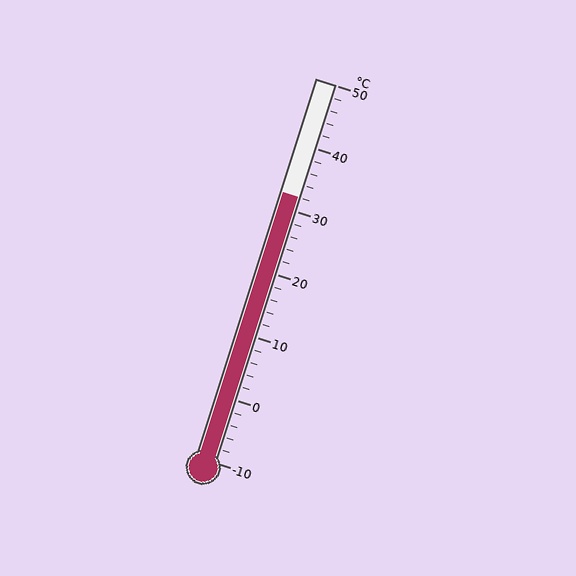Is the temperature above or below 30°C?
The temperature is above 30°C.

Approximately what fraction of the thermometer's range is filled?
The thermometer is filled to approximately 70% of its range.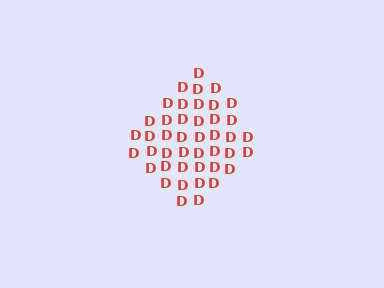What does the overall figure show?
The overall figure shows a diamond.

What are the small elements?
The small elements are letter D's.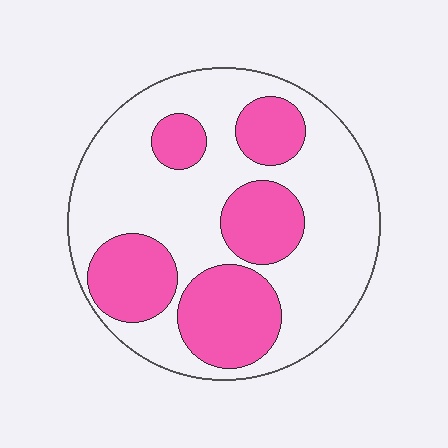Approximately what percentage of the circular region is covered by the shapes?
Approximately 35%.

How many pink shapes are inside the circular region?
5.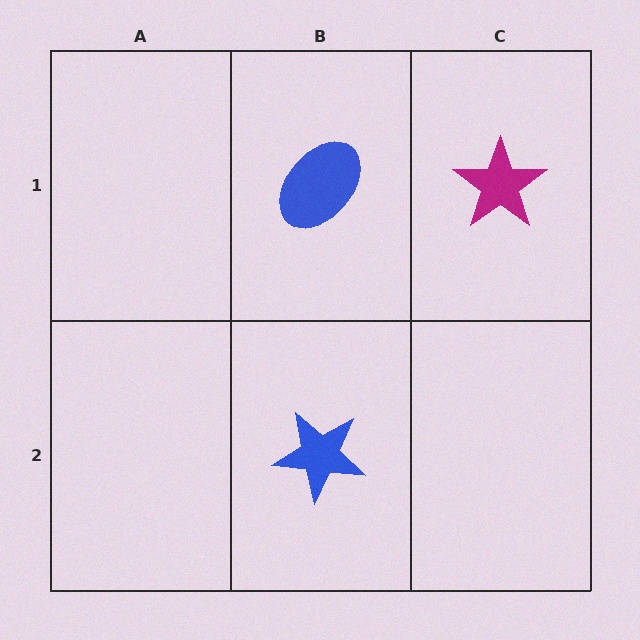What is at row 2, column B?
A blue star.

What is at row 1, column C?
A magenta star.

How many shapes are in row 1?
2 shapes.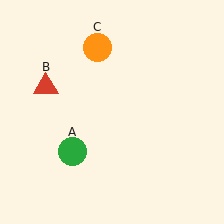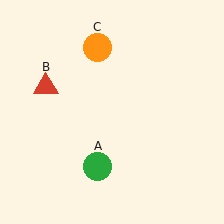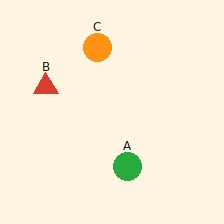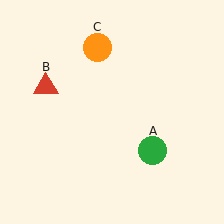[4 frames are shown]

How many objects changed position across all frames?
1 object changed position: green circle (object A).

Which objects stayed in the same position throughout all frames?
Red triangle (object B) and orange circle (object C) remained stationary.